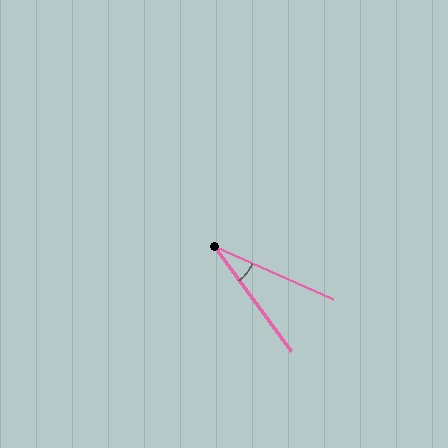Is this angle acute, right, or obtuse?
It is acute.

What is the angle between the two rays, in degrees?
Approximately 30 degrees.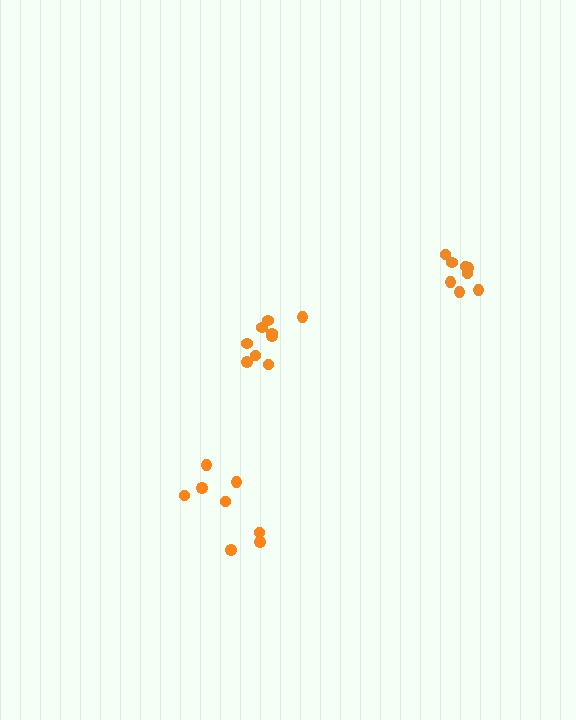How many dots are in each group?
Group 1: 8 dots, Group 2: 8 dots, Group 3: 9 dots (25 total).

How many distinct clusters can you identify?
There are 3 distinct clusters.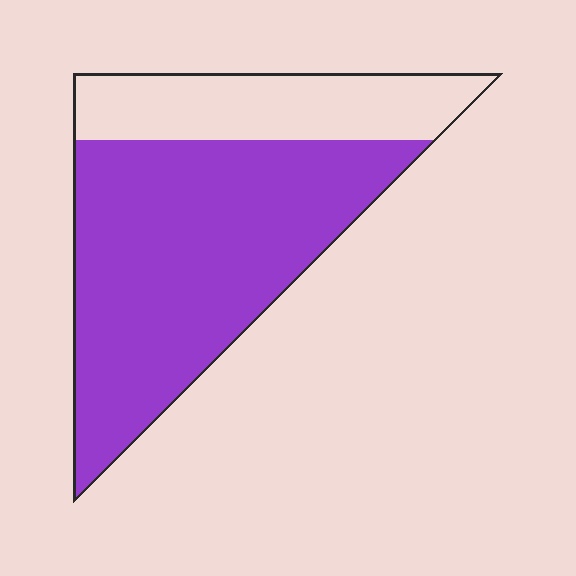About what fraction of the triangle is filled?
About three quarters (3/4).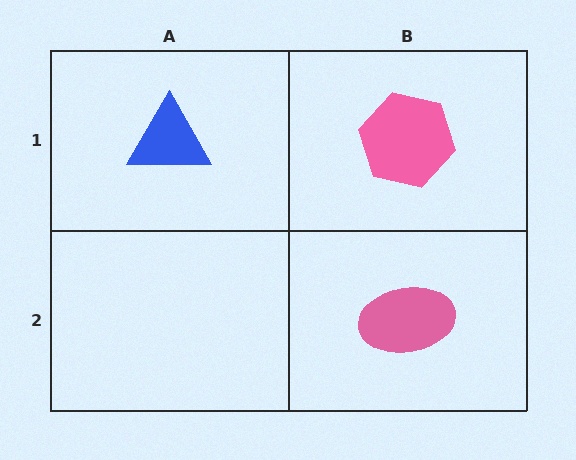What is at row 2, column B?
A pink ellipse.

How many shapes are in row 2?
1 shape.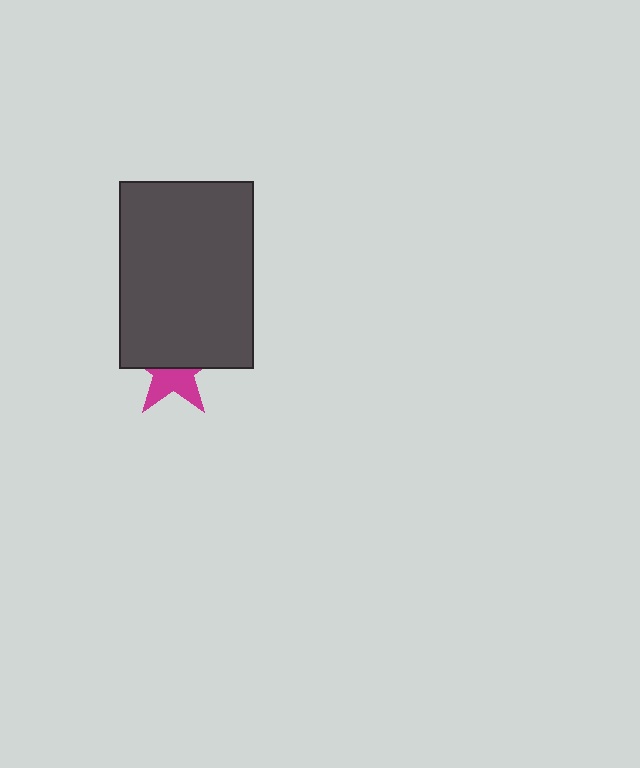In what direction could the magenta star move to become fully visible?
The magenta star could move down. That would shift it out from behind the dark gray rectangle entirely.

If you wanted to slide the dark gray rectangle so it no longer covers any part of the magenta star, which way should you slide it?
Slide it up — that is the most direct way to separate the two shapes.